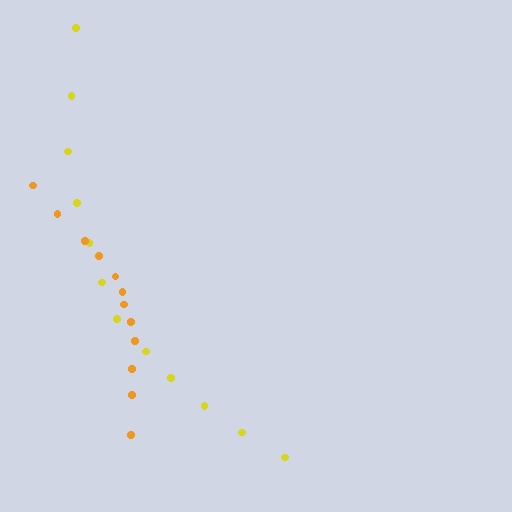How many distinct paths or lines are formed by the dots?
There are 2 distinct paths.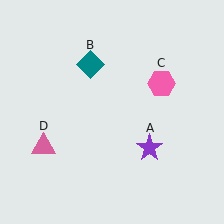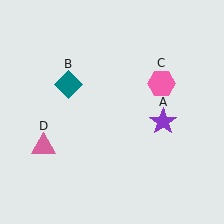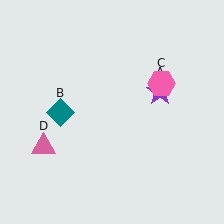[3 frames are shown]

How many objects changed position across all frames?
2 objects changed position: purple star (object A), teal diamond (object B).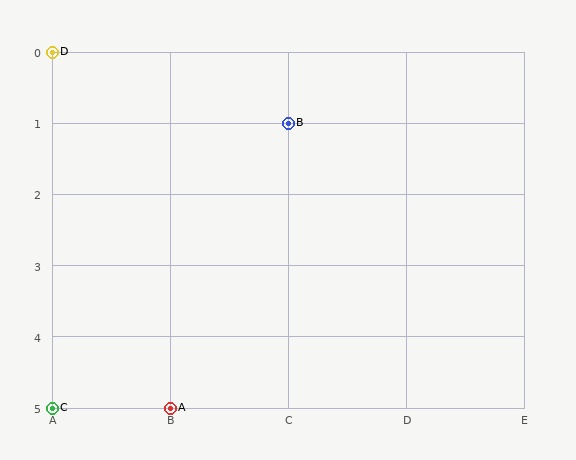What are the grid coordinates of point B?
Point B is at grid coordinates (C, 1).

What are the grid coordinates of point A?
Point A is at grid coordinates (B, 5).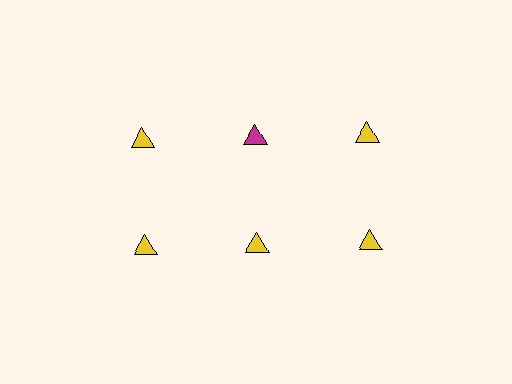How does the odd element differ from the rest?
It has a different color: magenta instead of yellow.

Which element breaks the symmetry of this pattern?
The magenta triangle in the top row, second from left column breaks the symmetry. All other shapes are yellow triangles.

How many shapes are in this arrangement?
There are 6 shapes arranged in a grid pattern.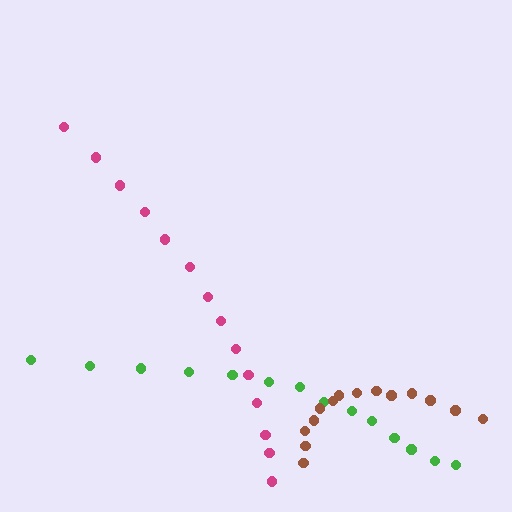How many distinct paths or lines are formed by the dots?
There are 3 distinct paths.